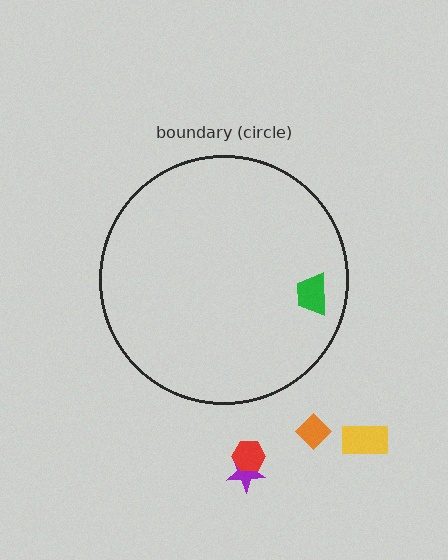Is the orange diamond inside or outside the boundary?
Outside.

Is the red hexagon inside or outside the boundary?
Outside.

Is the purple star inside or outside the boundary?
Outside.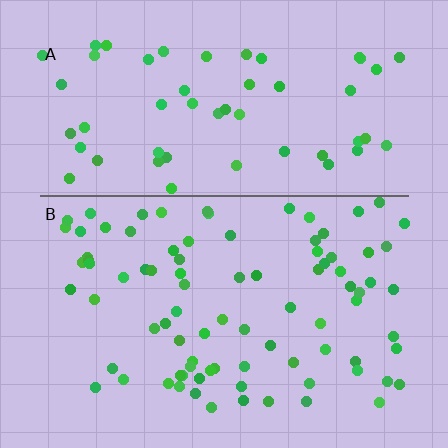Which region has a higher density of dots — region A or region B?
B (the bottom).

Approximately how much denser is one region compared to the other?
Approximately 1.6× — region B over region A.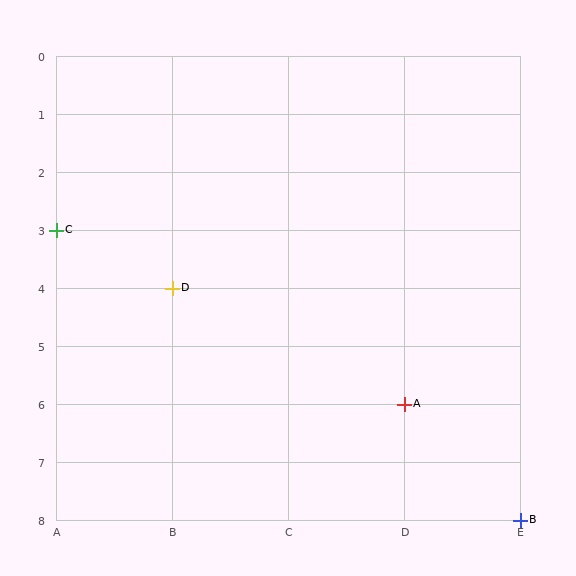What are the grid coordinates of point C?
Point C is at grid coordinates (A, 3).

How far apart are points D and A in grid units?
Points D and A are 2 columns and 2 rows apart (about 2.8 grid units diagonally).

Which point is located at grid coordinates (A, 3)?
Point C is at (A, 3).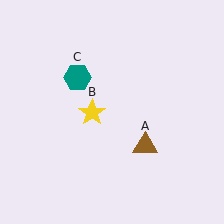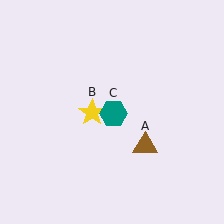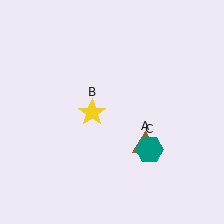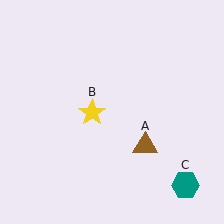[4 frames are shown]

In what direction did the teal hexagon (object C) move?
The teal hexagon (object C) moved down and to the right.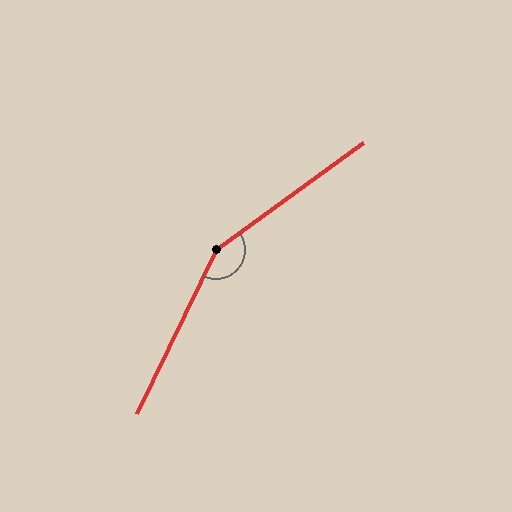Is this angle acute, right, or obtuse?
It is obtuse.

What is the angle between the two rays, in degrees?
Approximately 152 degrees.